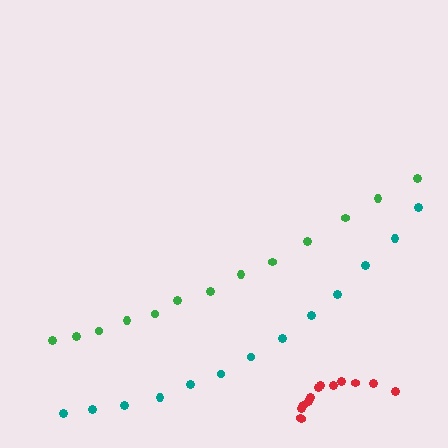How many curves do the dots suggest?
There are 3 distinct paths.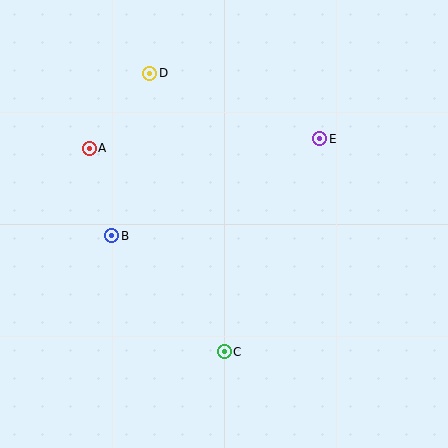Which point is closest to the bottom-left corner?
Point B is closest to the bottom-left corner.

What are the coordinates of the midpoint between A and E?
The midpoint between A and E is at (205, 144).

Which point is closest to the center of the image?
Point B at (112, 236) is closest to the center.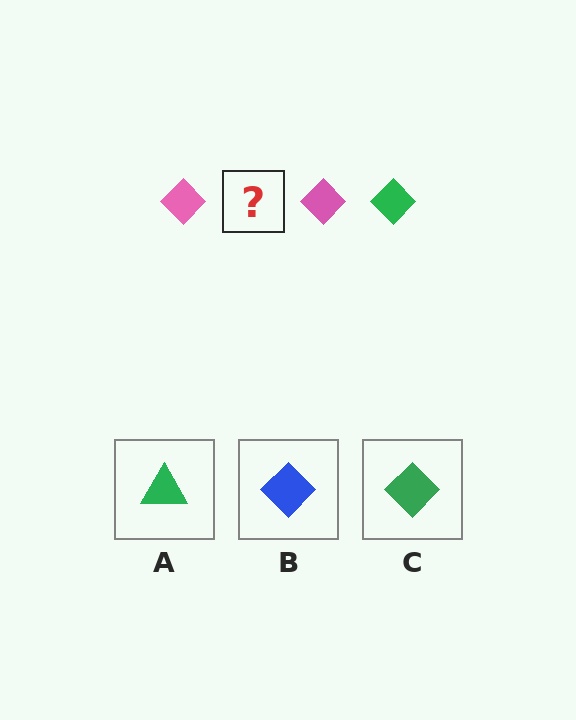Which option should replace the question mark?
Option C.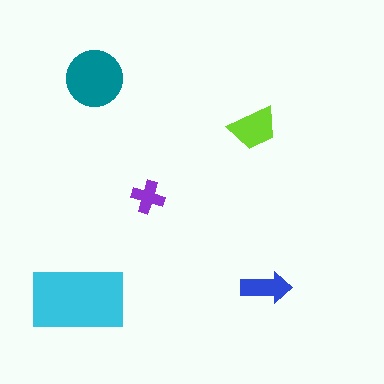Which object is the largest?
The cyan rectangle.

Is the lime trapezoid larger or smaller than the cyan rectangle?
Smaller.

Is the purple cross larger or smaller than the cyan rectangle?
Smaller.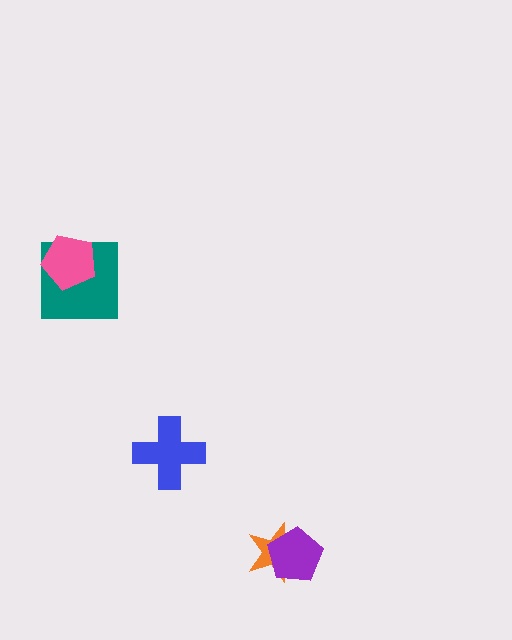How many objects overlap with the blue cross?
0 objects overlap with the blue cross.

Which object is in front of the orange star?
The purple pentagon is in front of the orange star.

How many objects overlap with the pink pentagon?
1 object overlaps with the pink pentagon.